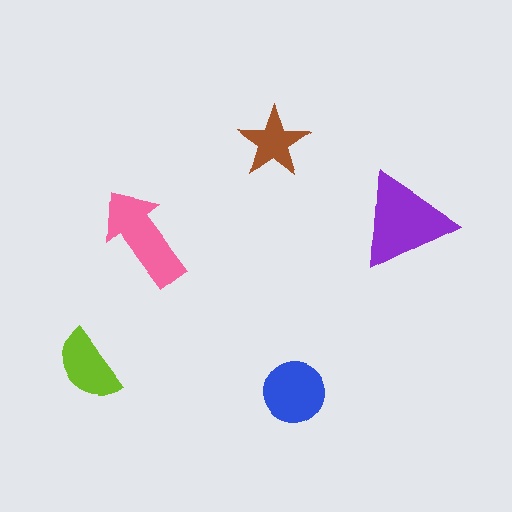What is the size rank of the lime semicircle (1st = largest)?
4th.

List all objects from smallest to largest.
The brown star, the lime semicircle, the blue circle, the pink arrow, the purple triangle.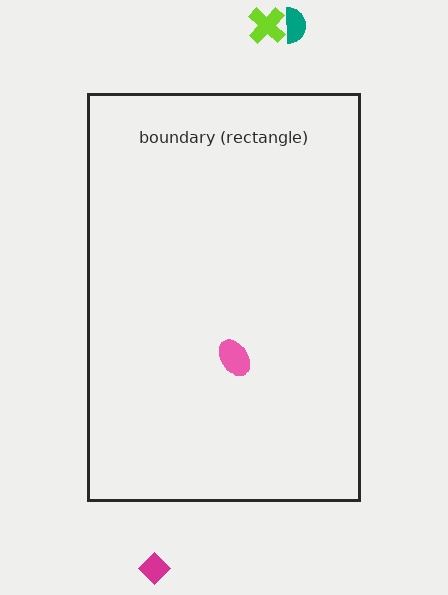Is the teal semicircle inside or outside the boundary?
Outside.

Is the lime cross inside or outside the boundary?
Outside.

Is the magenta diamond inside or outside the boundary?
Outside.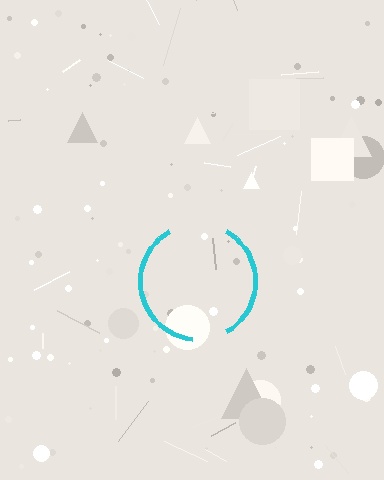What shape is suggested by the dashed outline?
The dashed outline suggests a circle.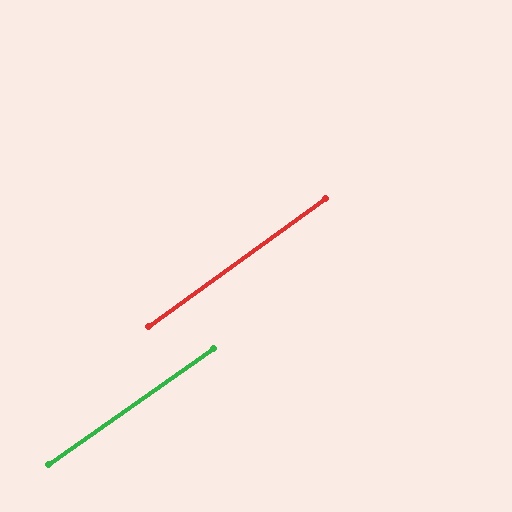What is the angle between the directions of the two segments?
Approximately 1 degree.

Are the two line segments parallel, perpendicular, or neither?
Parallel — their directions differ by only 0.5°.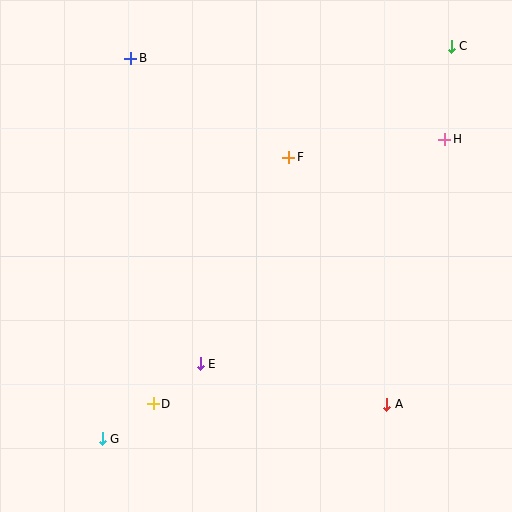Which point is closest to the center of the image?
Point F at (289, 157) is closest to the center.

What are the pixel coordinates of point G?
Point G is at (102, 439).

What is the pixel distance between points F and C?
The distance between F and C is 197 pixels.